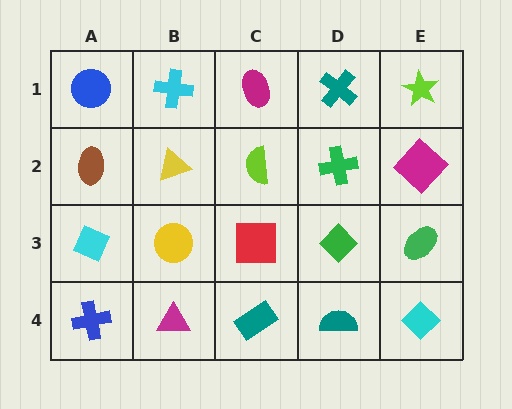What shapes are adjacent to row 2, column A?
A blue circle (row 1, column A), a cyan diamond (row 3, column A), a yellow triangle (row 2, column B).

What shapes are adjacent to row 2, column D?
A teal cross (row 1, column D), a green diamond (row 3, column D), a lime semicircle (row 2, column C), a magenta diamond (row 2, column E).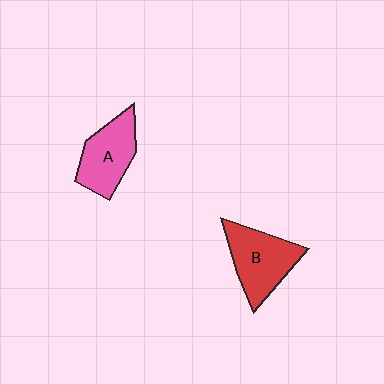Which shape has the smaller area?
Shape A (pink).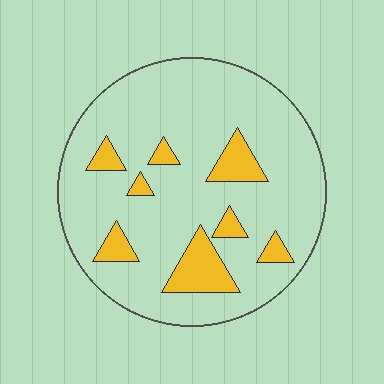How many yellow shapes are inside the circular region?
8.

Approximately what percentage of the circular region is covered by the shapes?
Approximately 15%.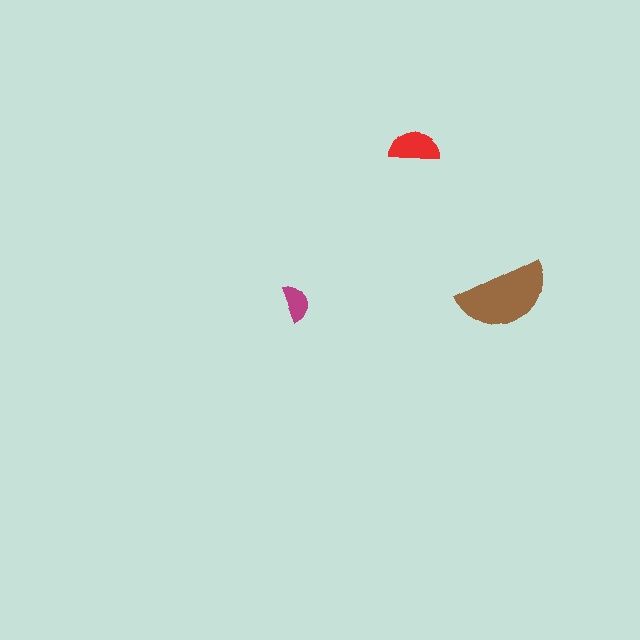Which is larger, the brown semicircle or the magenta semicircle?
The brown one.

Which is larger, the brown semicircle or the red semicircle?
The brown one.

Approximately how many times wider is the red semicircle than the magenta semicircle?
About 1.5 times wider.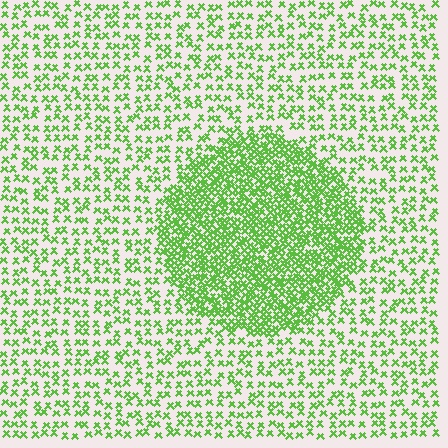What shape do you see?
I see a circle.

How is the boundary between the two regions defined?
The boundary is defined by a change in element density (approximately 2.6x ratio). All elements are the same color, size, and shape.